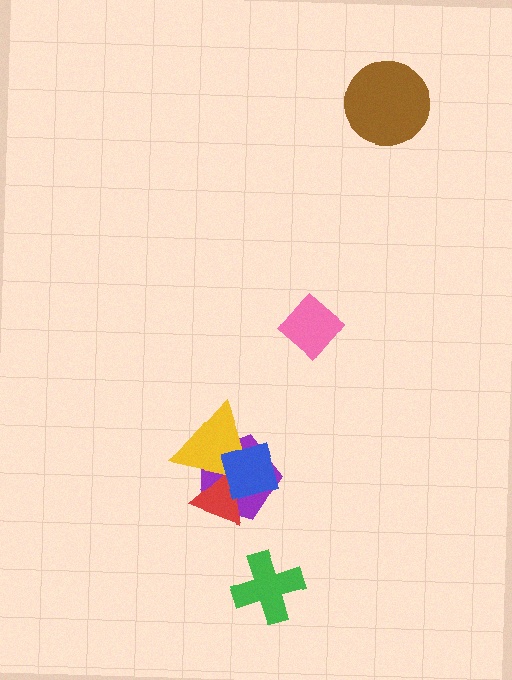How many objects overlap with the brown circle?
0 objects overlap with the brown circle.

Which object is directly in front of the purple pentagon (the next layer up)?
The red triangle is directly in front of the purple pentagon.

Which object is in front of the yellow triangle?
The blue diamond is in front of the yellow triangle.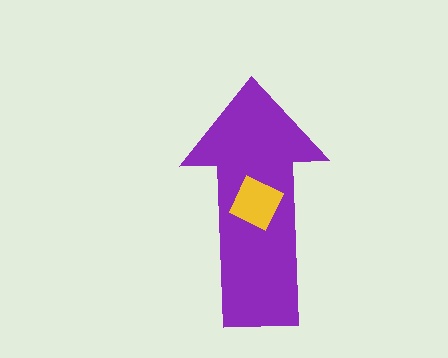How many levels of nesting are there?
2.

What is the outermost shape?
The purple arrow.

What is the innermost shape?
The yellow square.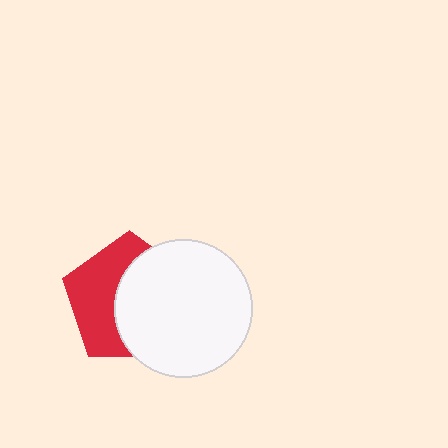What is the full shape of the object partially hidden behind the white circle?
The partially hidden object is a red pentagon.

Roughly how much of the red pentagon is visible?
About half of it is visible (roughly 46%).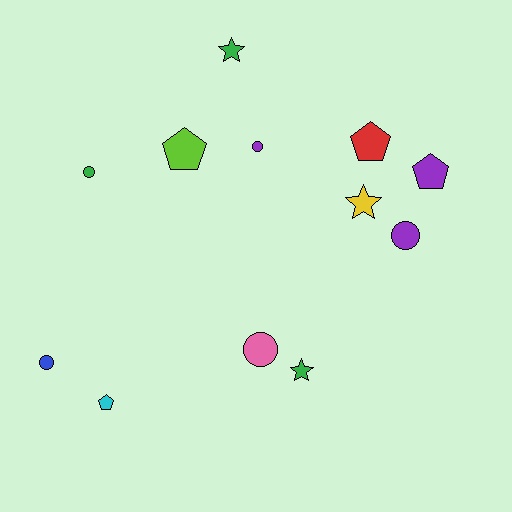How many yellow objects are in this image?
There is 1 yellow object.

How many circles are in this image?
There are 5 circles.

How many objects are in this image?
There are 12 objects.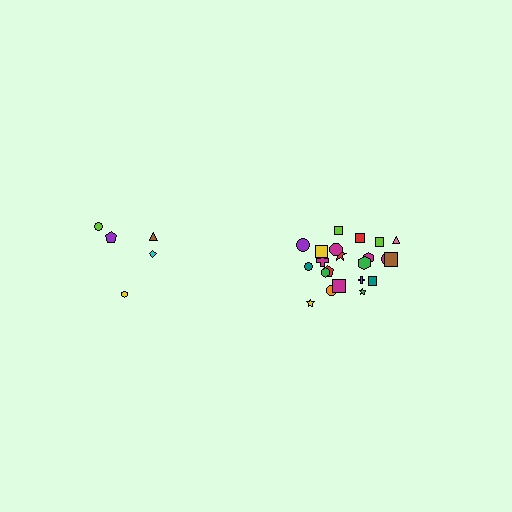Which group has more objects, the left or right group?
The right group.